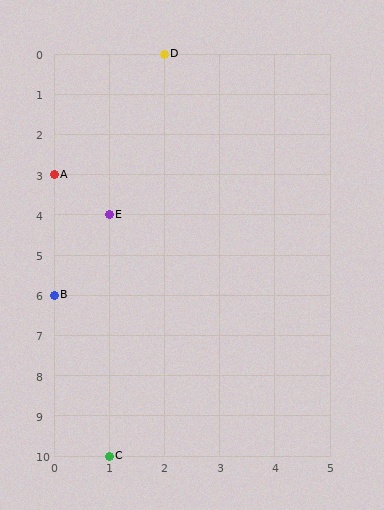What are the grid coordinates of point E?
Point E is at grid coordinates (1, 4).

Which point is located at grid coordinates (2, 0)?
Point D is at (2, 0).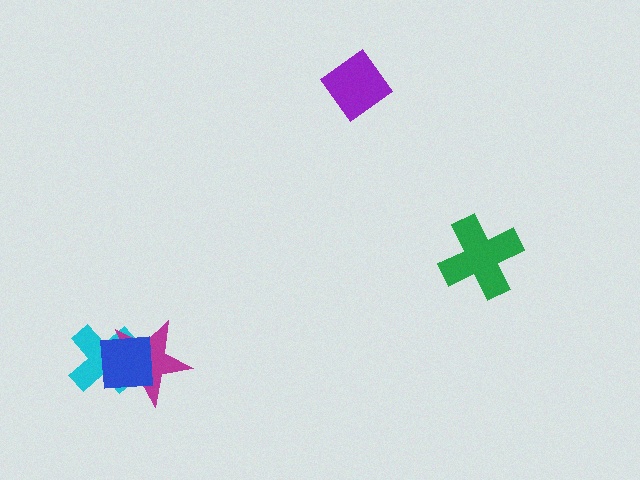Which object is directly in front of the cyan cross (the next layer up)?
The magenta star is directly in front of the cyan cross.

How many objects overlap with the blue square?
2 objects overlap with the blue square.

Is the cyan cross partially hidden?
Yes, it is partially covered by another shape.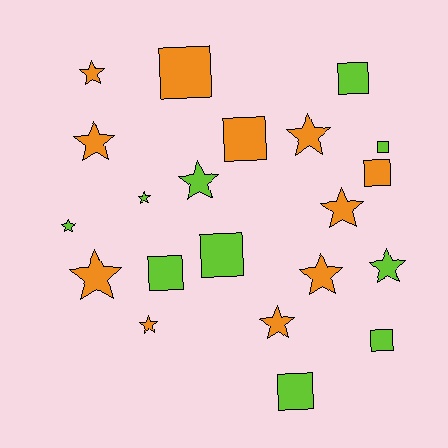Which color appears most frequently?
Orange, with 11 objects.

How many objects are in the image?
There are 21 objects.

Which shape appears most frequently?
Star, with 12 objects.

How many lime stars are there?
There are 4 lime stars.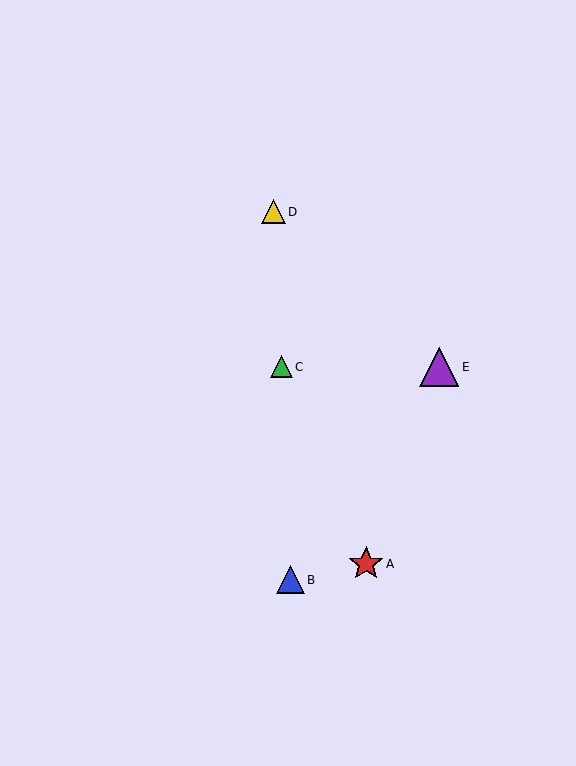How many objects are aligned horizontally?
2 objects (C, E) are aligned horizontally.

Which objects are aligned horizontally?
Objects C, E are aligned horizontally.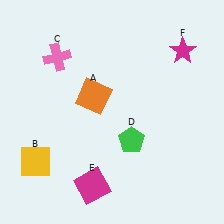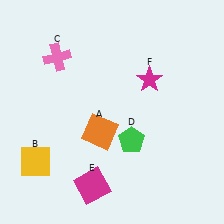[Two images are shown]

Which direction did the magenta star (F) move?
The magenta star (F) moved left.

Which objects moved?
The objects that moved are: the orange square (A), the magenta star (F).